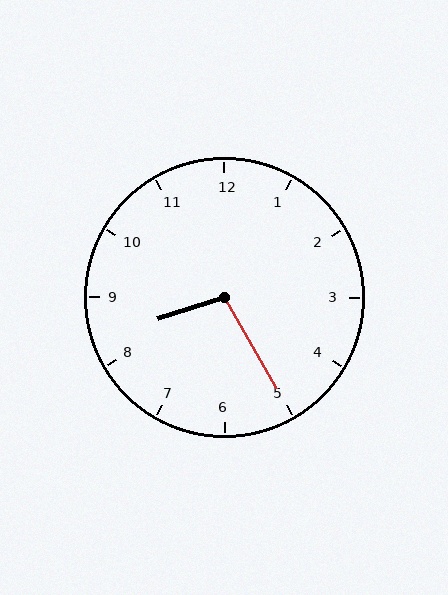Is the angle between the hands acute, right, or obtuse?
It is obtuse.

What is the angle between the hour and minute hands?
Approximately 102 degrees.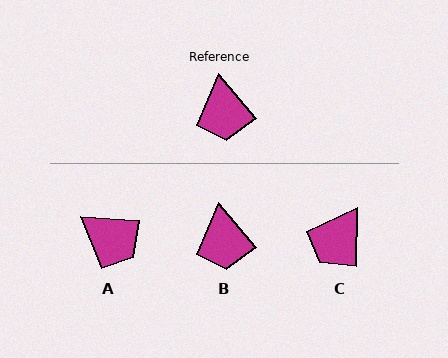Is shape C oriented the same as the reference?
No, it is off by about 42 degrees.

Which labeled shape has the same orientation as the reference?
B.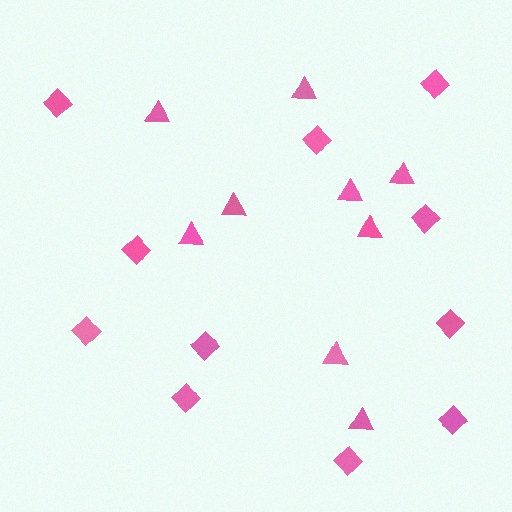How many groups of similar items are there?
There are 2 groups: one group of diamonds (11) and one group of triangles (9).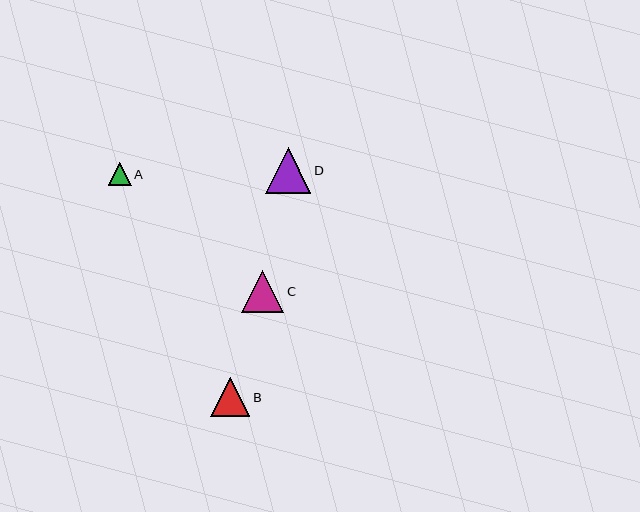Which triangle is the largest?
Triangle D is the largest with a size of approximately 46 pixels.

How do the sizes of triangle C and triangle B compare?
Triangle C and triangle B are approximately the same size.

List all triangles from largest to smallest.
From largest to smallest: D, C, B, A.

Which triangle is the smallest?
Triangle A is the smallest with a size of approximately 23 pixels.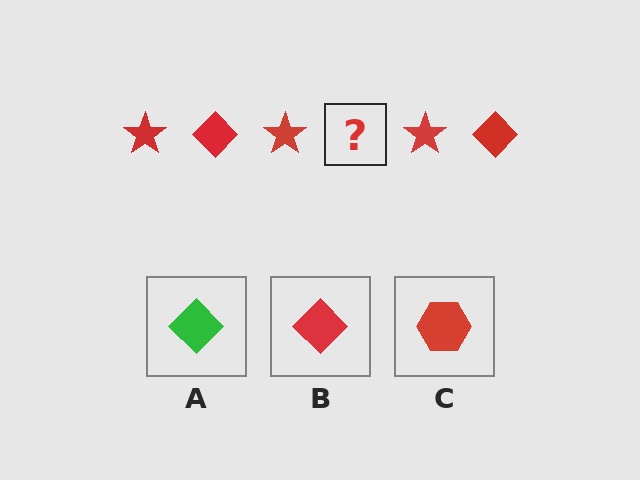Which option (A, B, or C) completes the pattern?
B.